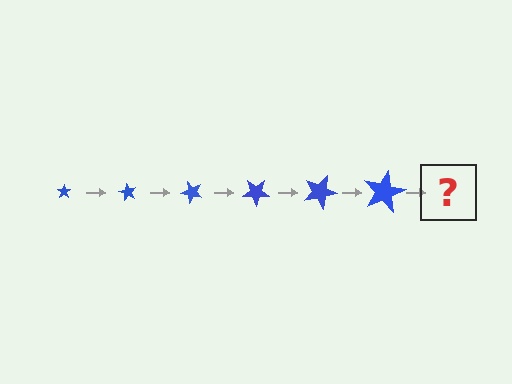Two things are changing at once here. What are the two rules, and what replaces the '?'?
The two rules are that the star grows larger each step and it rotates 60 degrees each step. The '?' should be a star, larger than the previous one and rotated 360 degrees from the start.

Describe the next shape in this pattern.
It should be a star, larger than the previous one and rotated 360 degrees from the start.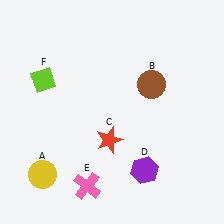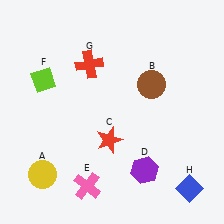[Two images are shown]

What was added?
A red cross (G), a blue diamond (H) were added in Image 2.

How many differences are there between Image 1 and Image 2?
There are 2 differences between the two images.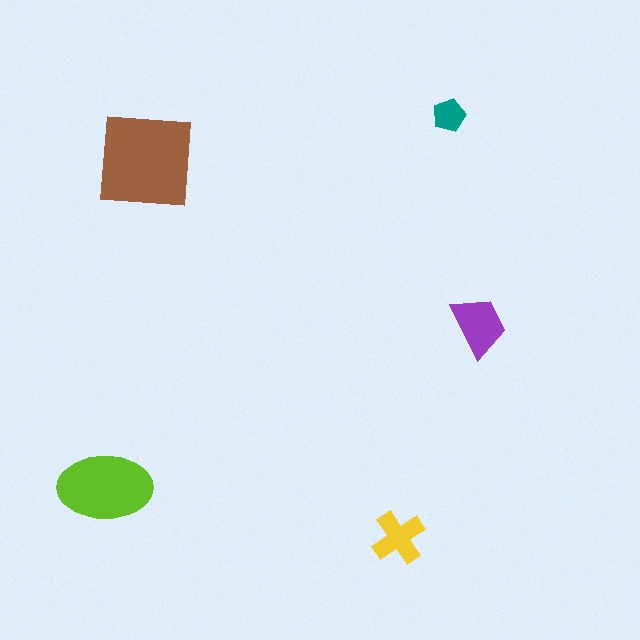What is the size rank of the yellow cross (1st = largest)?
4th.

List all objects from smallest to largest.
The teal pentagon, the yellow cross, the purple trapezoid, the lime ellipse, the brown square.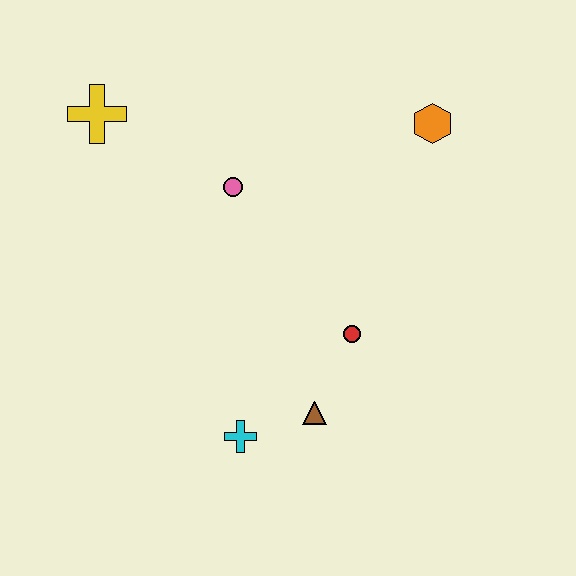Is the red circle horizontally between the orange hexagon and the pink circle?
Yes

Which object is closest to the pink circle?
The yellow cross is closest to the pink circle.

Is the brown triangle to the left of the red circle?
Yes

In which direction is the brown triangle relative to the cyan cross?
The brown triangle is to the right of the cyan cross.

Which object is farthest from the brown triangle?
The yellow cross is farthest from the brown triangle.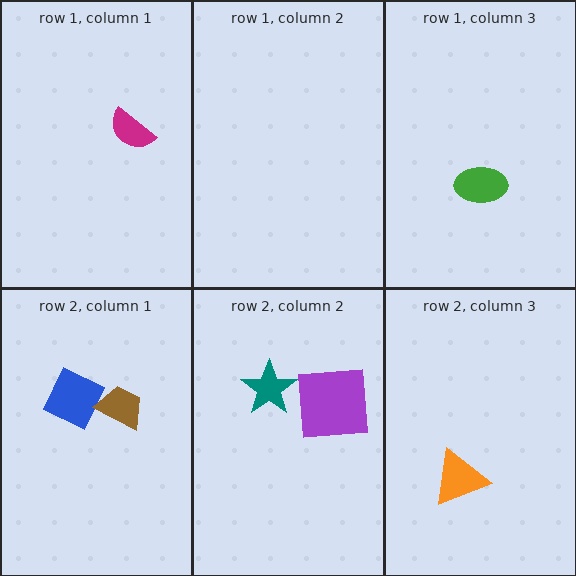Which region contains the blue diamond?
The row 2, column 1 region.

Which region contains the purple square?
The row 2, column 2 region.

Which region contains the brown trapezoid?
The row 2, column 1 region.